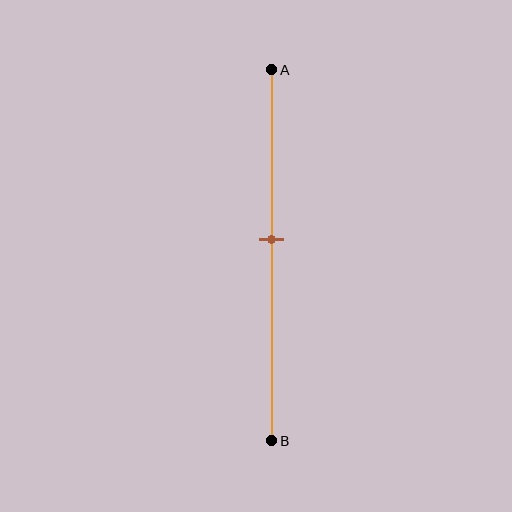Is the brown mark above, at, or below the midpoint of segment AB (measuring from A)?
The brown mark is above the midpoint of segment AB.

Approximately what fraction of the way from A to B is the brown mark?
The brown mark is approximately 45% of the way from A to B.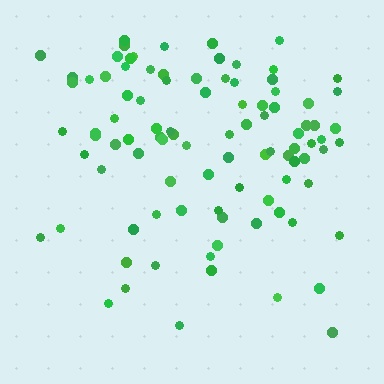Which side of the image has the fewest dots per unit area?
The bottom.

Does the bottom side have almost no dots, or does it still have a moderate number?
Still a moderate number, just noticeably fewer than the top.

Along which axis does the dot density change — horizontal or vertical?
Vertical.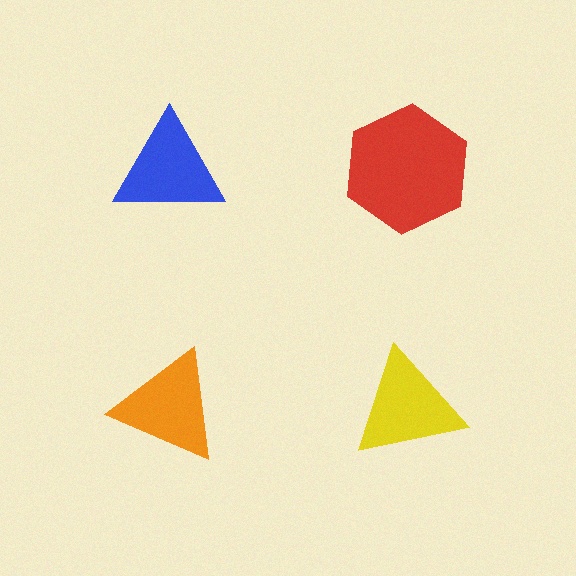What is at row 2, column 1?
An orange triangle.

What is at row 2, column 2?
A yellow triangle.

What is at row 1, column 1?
A blue triangle.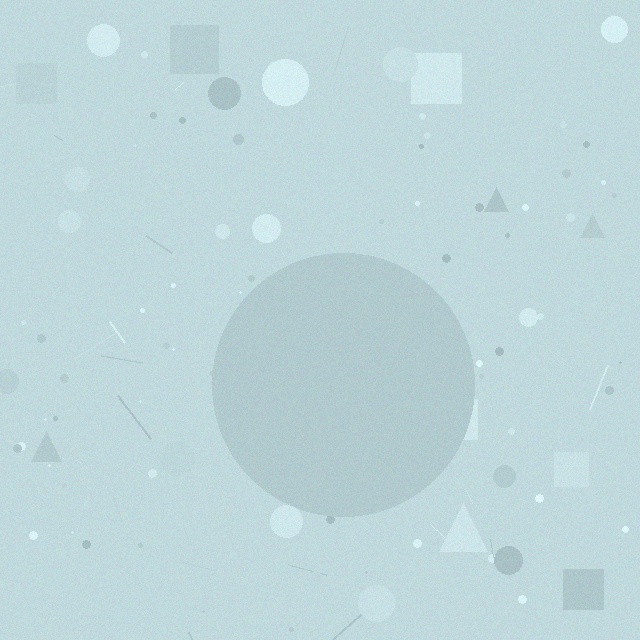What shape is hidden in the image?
A circle is hidden in the image.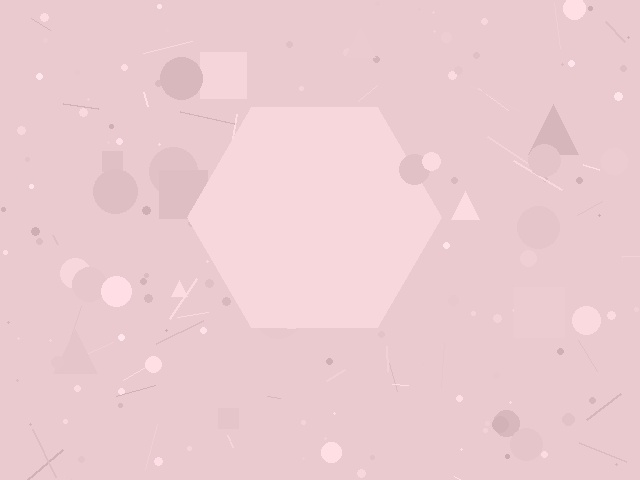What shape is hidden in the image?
A hexagon is hidden in the image.